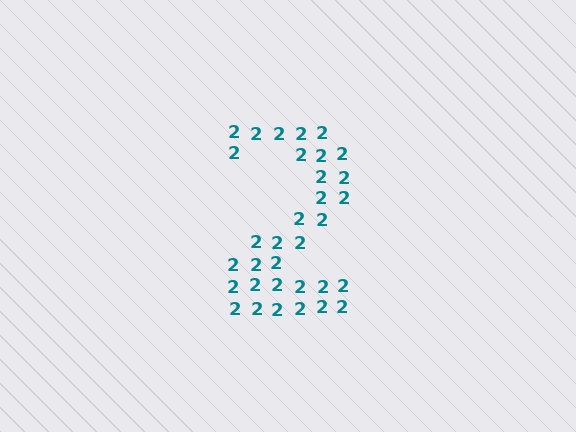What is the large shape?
The large shape is the digit 2.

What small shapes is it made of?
It is made of small digit 2's.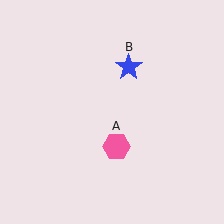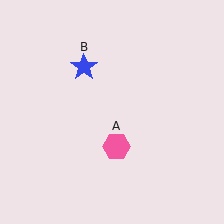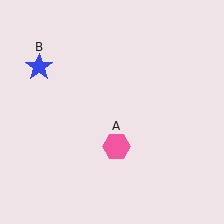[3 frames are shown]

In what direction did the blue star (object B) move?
The blue star (object B) moved left.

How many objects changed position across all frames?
1 object changed position: blue star (object B).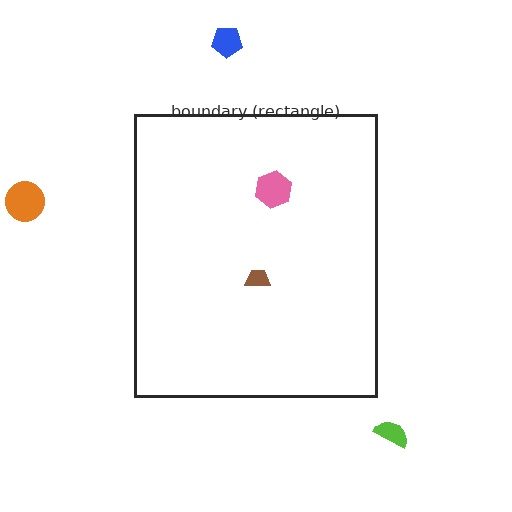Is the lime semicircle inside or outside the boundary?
Outside.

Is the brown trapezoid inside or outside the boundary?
Inside.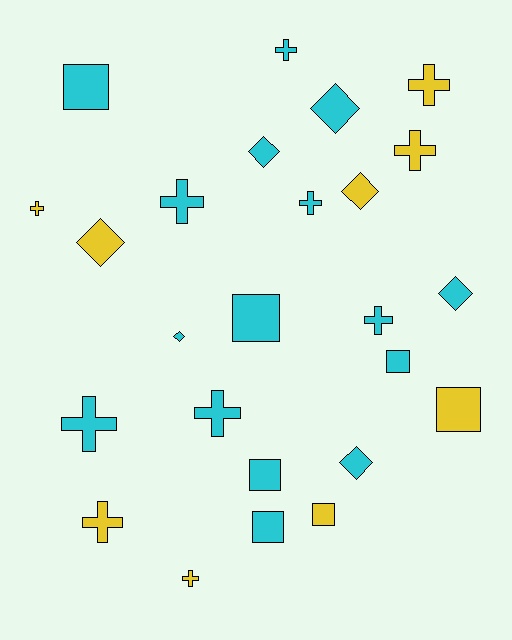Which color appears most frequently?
Cyan, with 16 objects.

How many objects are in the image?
There are 25 objects.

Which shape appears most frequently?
Cross, with 11 objects.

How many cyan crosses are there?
There are 6 cyan crosses.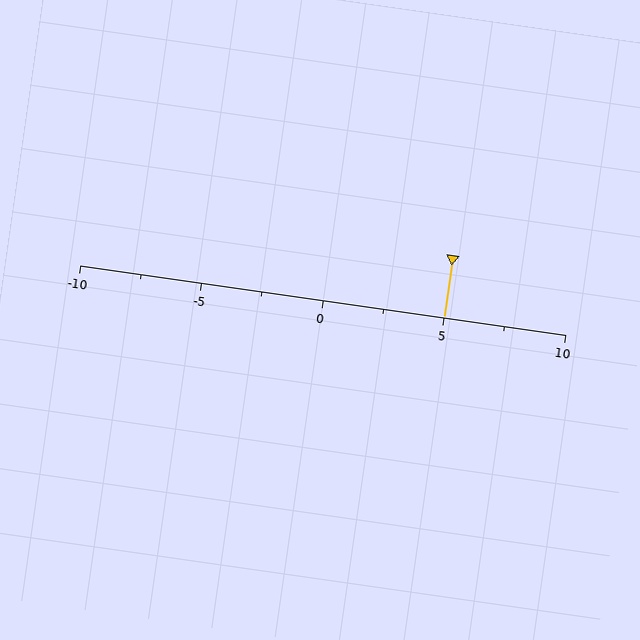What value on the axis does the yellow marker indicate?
The marker indicates approximately 5.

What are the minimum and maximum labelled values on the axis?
The axis runs from -10 to 10.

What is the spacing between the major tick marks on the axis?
The major ticks are spaced 5 apart.